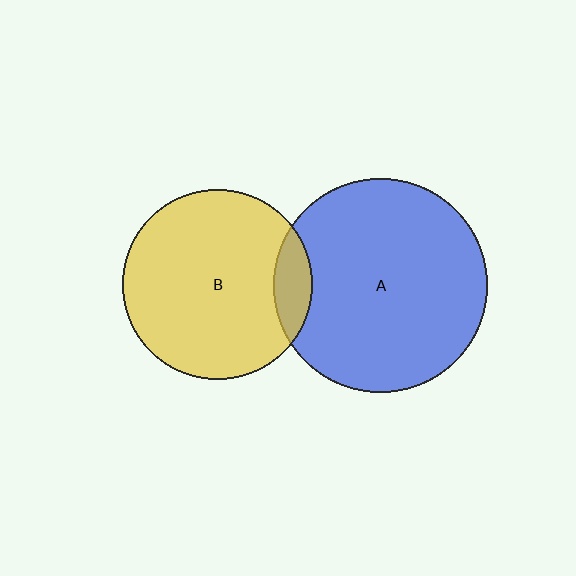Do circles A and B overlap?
Yes.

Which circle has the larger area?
Circle A (blue).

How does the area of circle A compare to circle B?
Approximately 1.3 times.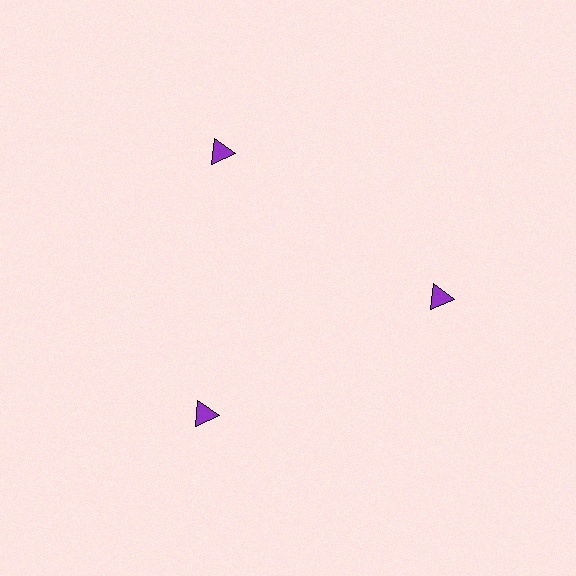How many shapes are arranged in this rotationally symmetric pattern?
There are 3 shapes, arranged in 3 groups of 1.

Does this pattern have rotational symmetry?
Yes, this pattern has 3-fold rotational symmetry. It looks the same after rotating 120 degrees around the center.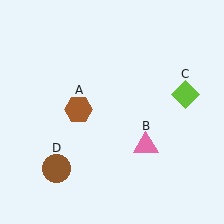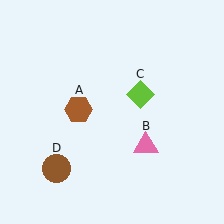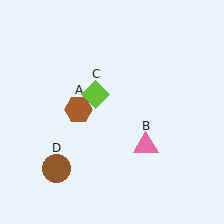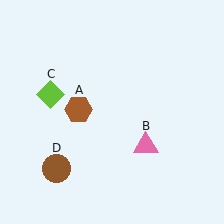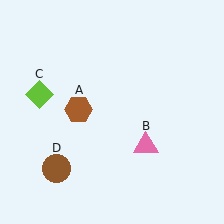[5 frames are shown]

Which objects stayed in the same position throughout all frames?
Brown hexagon (object A) and pink triangle (object B) and brown circle (object D) remained stationary.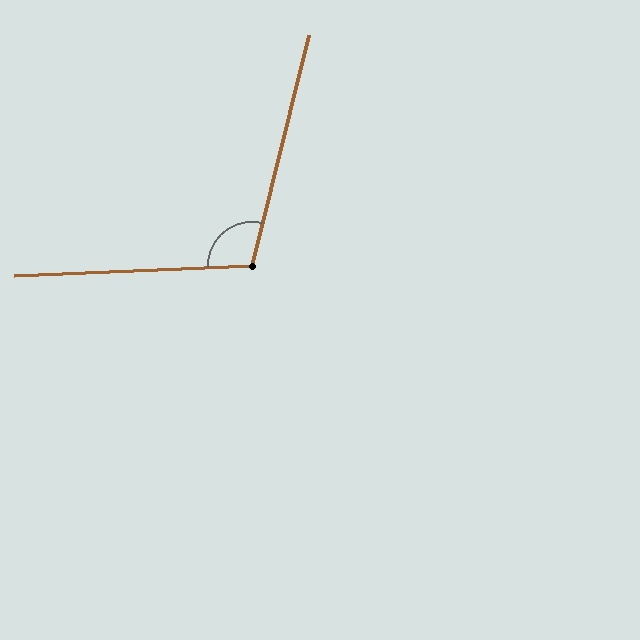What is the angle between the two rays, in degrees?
Approximately 106 degrees.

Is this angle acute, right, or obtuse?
It is obtuse.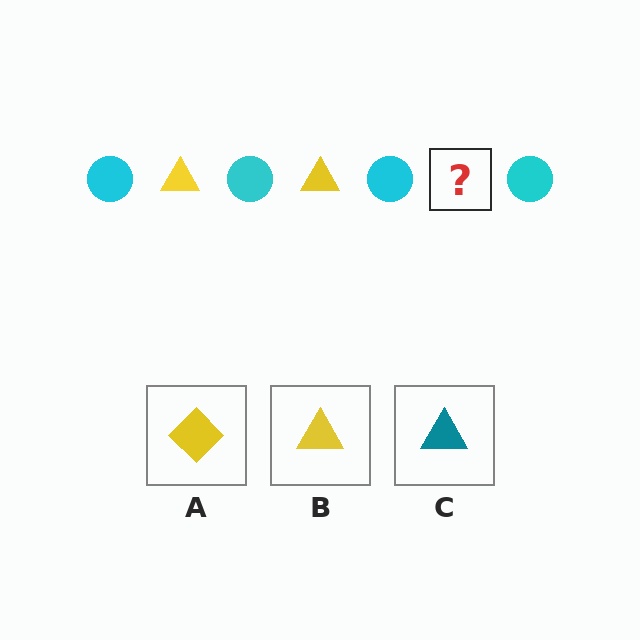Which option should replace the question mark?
Option B.